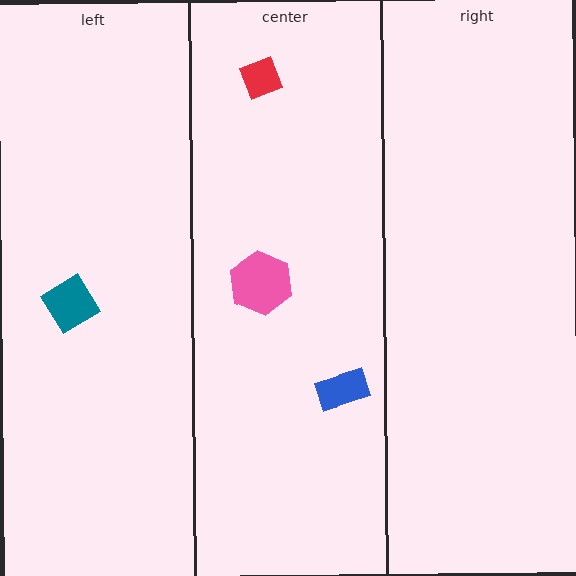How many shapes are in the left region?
1.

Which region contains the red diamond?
The center region.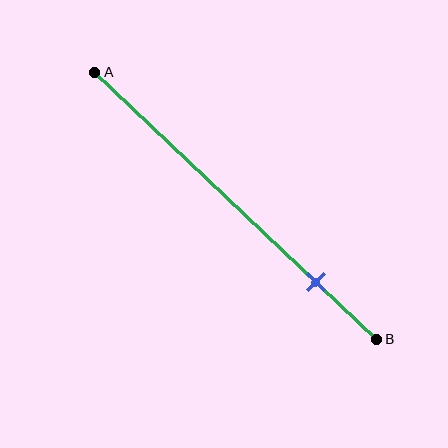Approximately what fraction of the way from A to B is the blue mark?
The blue mark is approximately 80% of the way from A to B.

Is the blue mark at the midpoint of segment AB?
No, the mark is at about 80% from A, not at the 50% midpoint.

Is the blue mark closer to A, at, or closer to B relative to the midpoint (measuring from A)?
The blue mark is closer to point B than the midpoint of segment AB.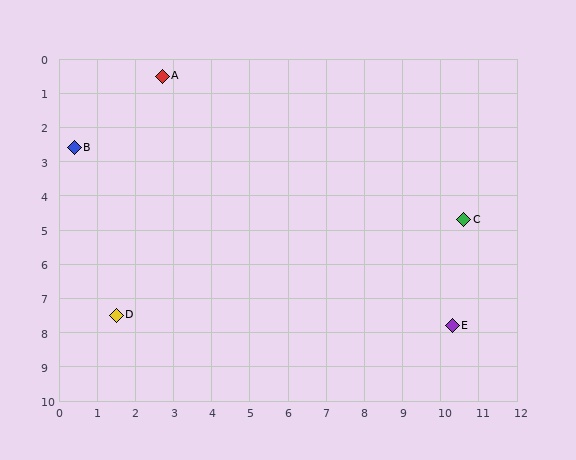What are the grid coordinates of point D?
Point D is at approximately (1.5, 7.5).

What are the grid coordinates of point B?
Point B is at approximately (0.4, 2.6).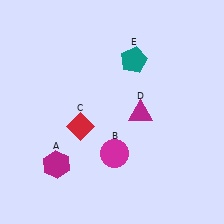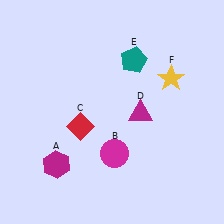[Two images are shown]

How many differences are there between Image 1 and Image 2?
There is 1 difference between the two images.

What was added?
A yellow star (F) was added in Image 2.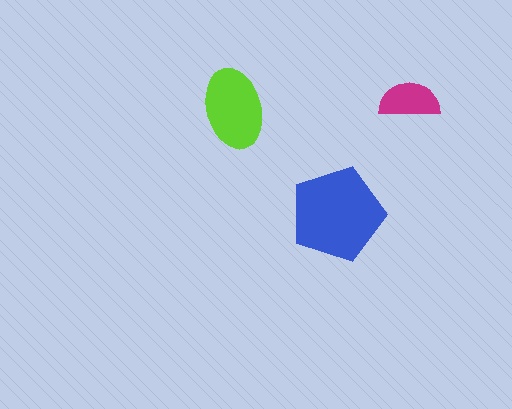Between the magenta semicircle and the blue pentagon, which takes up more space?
The blue pentagon.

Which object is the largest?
The blue pentagon.